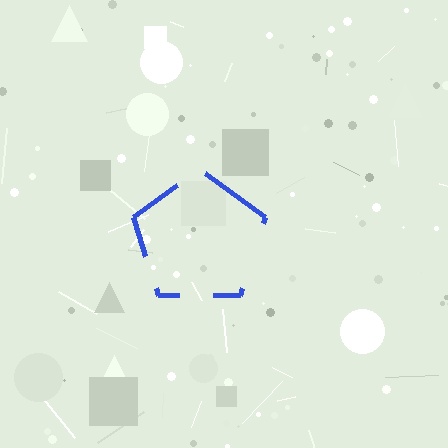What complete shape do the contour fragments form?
The contour fragments form a pentagon.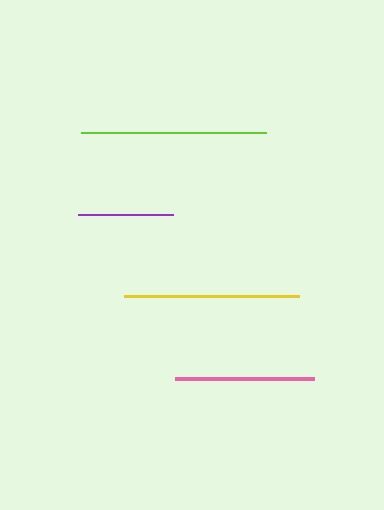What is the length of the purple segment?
The purple segment is approximately 95 pixels long.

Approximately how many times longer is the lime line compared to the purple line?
The lime line is approximately 2.0 times the length of the purple line.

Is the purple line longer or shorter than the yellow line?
The yellow line is longer than the purple line.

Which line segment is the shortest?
The purple line is the shortest at approximately 95 pixels.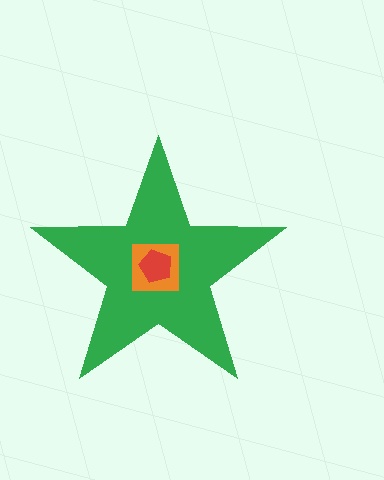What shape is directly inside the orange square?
The red pentagon.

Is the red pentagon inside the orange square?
Yes.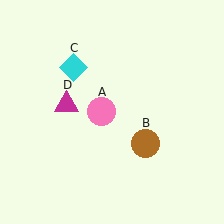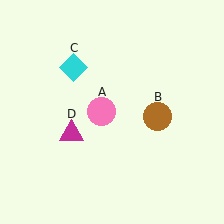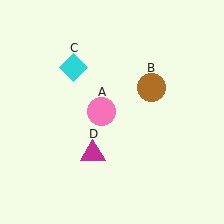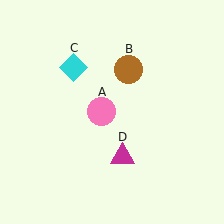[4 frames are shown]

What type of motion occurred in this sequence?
The brown circle (object B), magenta triangle (object D) rotated counterclockwise around the center of the scene.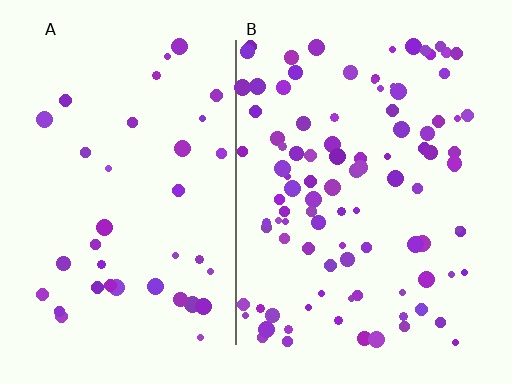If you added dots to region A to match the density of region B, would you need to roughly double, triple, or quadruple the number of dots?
Approximately triple.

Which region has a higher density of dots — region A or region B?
B (the right).